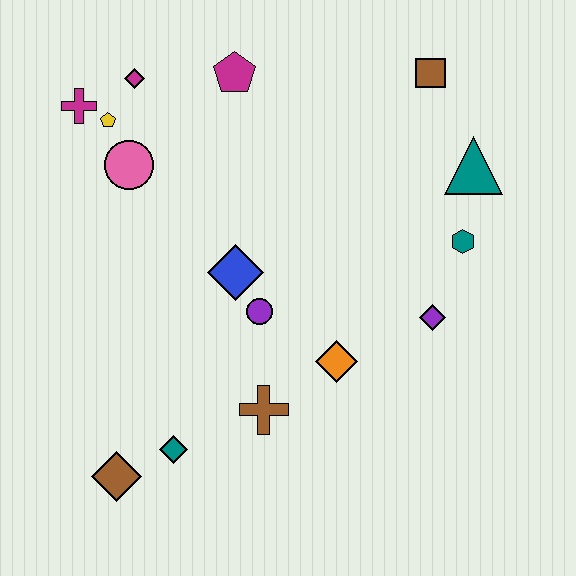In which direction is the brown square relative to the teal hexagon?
The brown square is above the teal hexagon.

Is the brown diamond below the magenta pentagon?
Yes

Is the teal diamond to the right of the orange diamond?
No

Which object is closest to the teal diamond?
The brown diamond is closest to the teal diamond.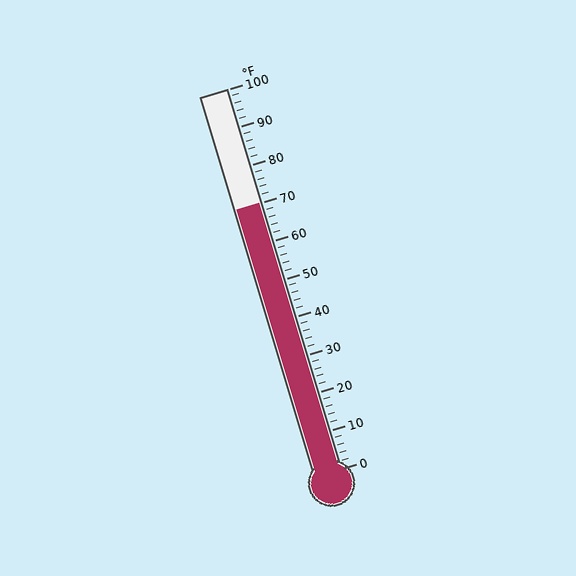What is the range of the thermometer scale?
The thermometer scale ranges from 0°F to 100°F.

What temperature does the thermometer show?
The thermometer shows approximately 70°F.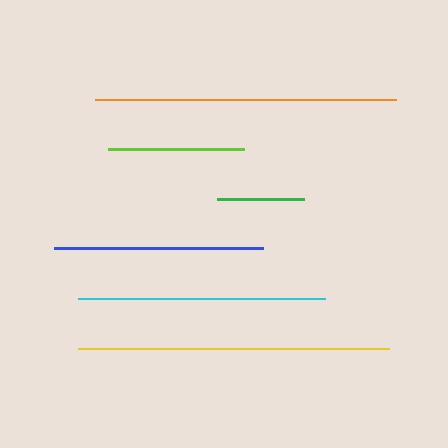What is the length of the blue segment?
The blue segment is approximately 210 pixels long.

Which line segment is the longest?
The yellow line is the longest at approximately 311 pixels.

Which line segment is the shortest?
The green line is the shortest at approximately 87 pixels.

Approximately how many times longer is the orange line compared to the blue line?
The orange line is approximately 1.4 times the length of the blue line.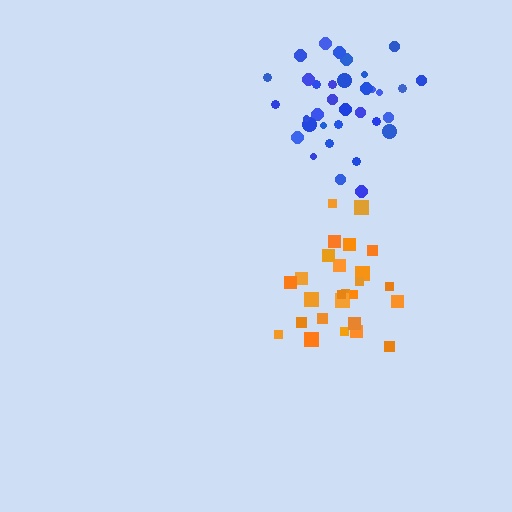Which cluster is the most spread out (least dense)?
Orange.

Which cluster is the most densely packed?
Blue.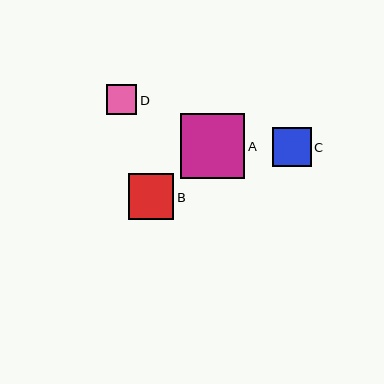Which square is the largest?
Square A is the largest with a size of approximately 64 pixels.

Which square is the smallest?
Square D is the smallest with a size of approximately 30 pixels.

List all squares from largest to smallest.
From largest to smallest: A, B, C, D.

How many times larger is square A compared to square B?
Square A is approximately 1.4 times the size of square B.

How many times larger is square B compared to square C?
Square B is approximately 1.2 times the size of square C.